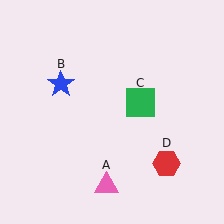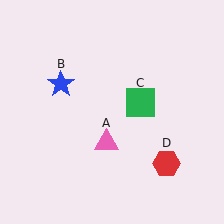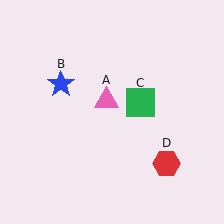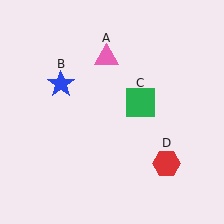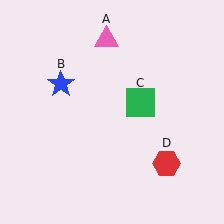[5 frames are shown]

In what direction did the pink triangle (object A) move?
The pink triangle (object A) moved up.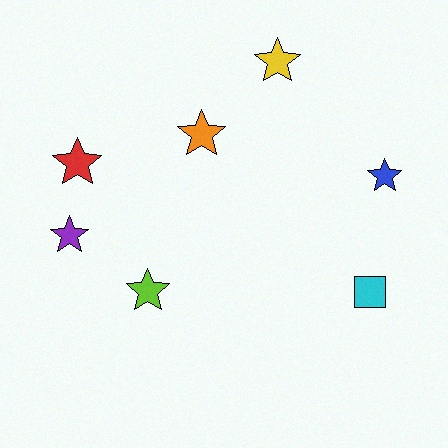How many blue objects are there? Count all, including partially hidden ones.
There is 1 blue object.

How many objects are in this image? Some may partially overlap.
There are 7 objects.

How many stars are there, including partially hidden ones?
There are 6 stars.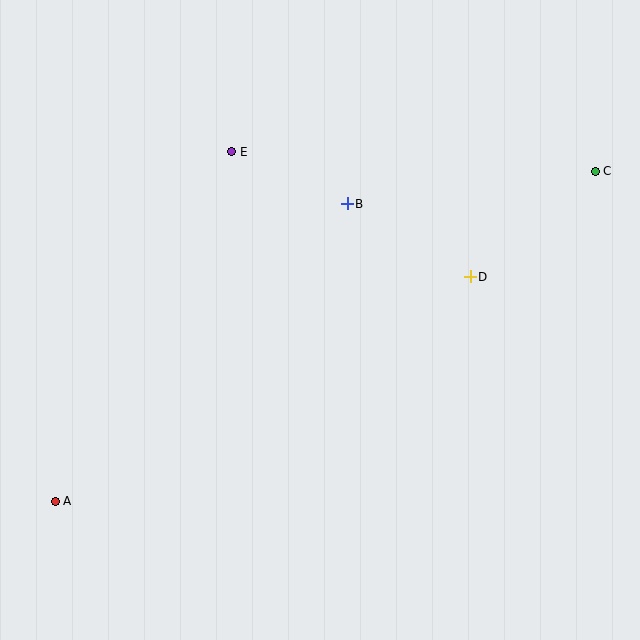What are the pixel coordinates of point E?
Point E is at (232, 152).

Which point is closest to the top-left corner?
Point E is closest to the top-left corner.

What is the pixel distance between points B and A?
The distance between B and A is 417 pixels.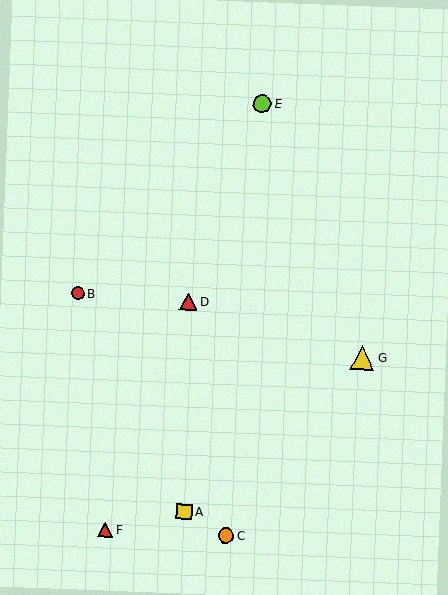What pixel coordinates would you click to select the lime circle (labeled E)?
Click at (262, 104) to select the lime circle E.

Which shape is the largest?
The yellow triangle (labeled G) is the largest.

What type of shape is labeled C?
Shape C is an orange circle.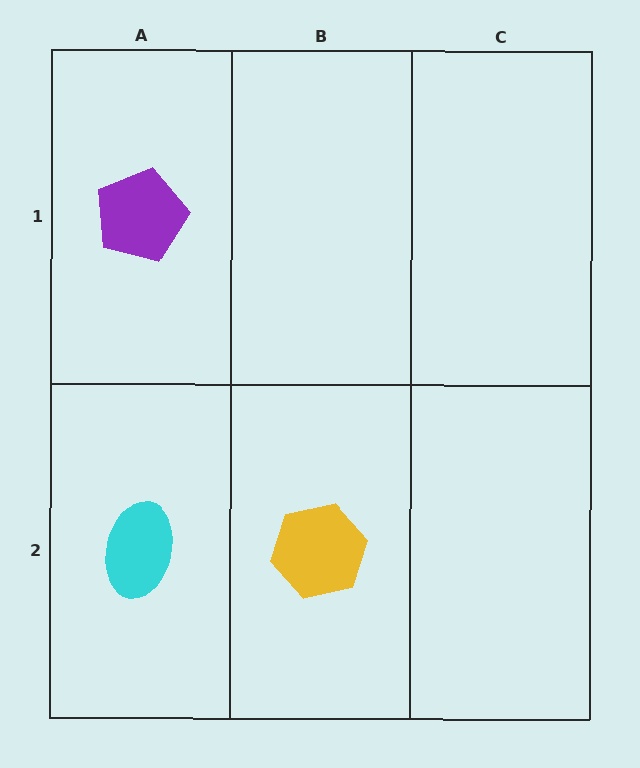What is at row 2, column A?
A cyan ellipse.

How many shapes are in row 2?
2 shapes.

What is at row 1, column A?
A purple pentagon.